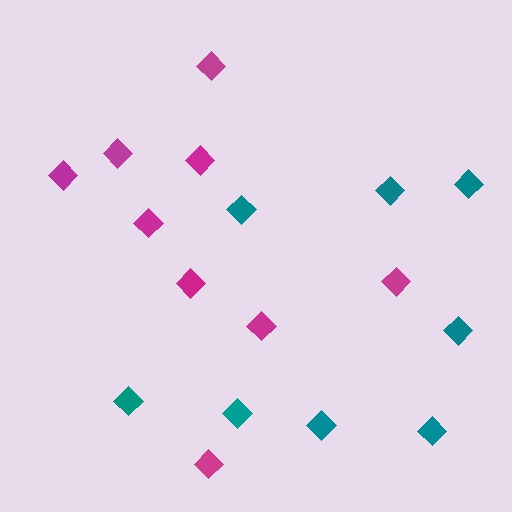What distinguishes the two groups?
There are 2 groups: one group of magenta diamonds (9) and one group of teal diamonds (8).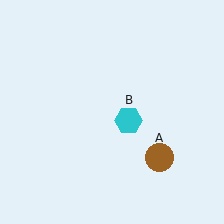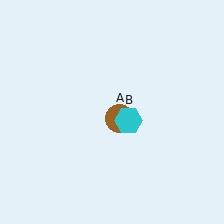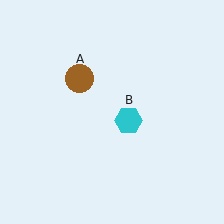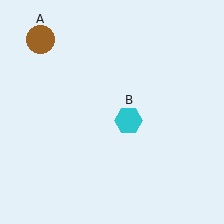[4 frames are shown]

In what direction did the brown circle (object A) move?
The brown circle (object A) moved up and to the left.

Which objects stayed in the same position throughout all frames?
Cyan hexagon (object B) remained stationary.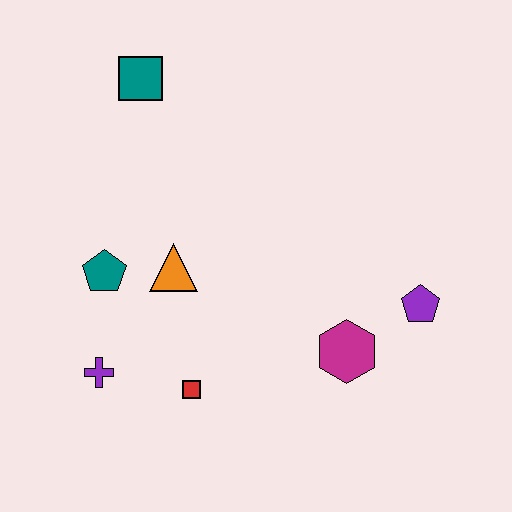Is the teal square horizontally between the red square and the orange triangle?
No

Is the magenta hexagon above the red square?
Yes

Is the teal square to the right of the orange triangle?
No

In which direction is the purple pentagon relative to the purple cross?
The purple pentagon is to the right of the purple cross.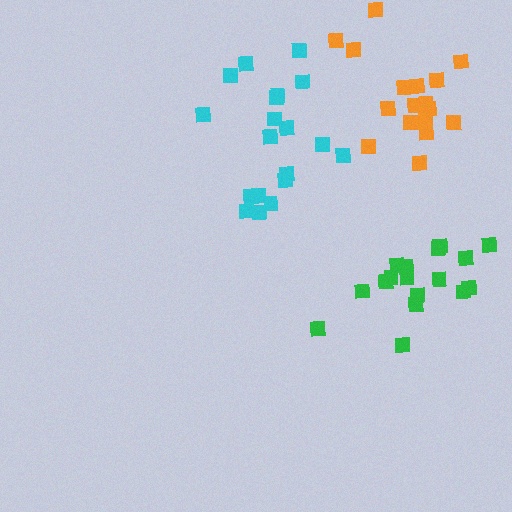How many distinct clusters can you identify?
There are 3 distinct clusters.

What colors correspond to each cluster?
The clusters are colored: green, cyan, orange.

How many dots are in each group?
Group 1: 17 dots, Group 2: 19 dots, Group 3: 17 dots (53 total).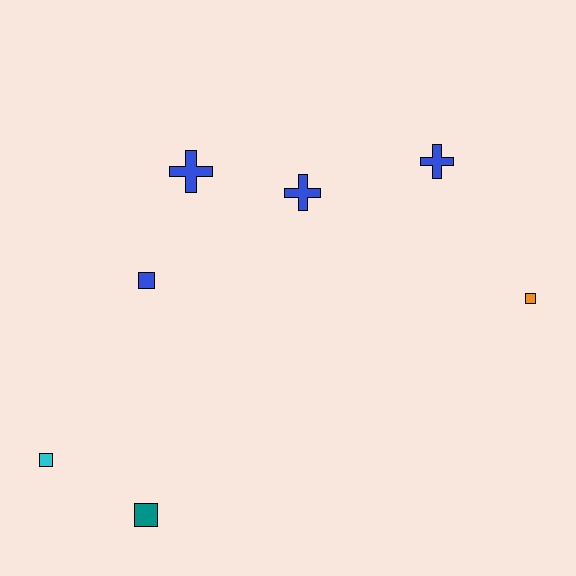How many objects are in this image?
There are 7 objects.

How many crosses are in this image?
There are 3 crosses.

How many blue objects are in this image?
There are 4 blue objects.